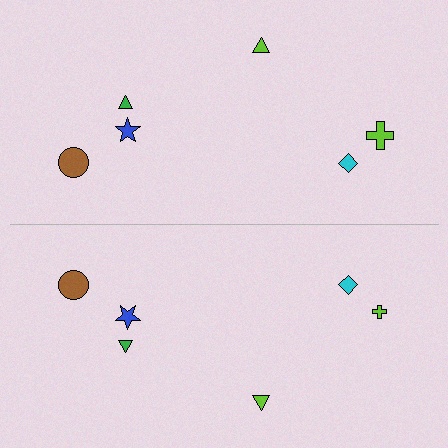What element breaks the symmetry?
The lime cross on the bottom side has a different size than its mirror counterpart.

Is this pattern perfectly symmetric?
No, the pattern is not perfectly symmetric. The lime cross on the bottom side has a different size than its mirror counterpart.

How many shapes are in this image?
There are 12 shapes in this image.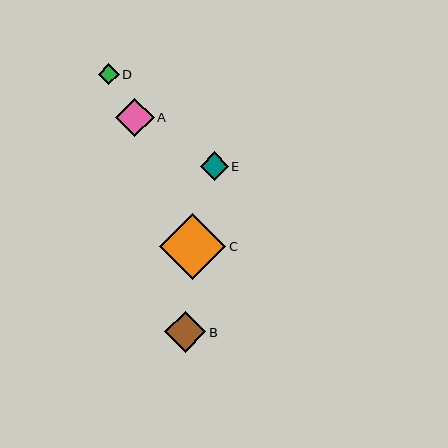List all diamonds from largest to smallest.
From largest to smallest: C, B, A, E, D.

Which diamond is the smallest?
Diamond D is the smallest with a size of approximately 21 pixels.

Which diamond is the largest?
Diamond C is the largest with a size of approximately 66 pixels.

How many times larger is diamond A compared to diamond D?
Diamond A is approximately 1.9 times the size of diamond D.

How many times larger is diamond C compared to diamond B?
Diamond C is approximately 1.6 times the size of diamond B.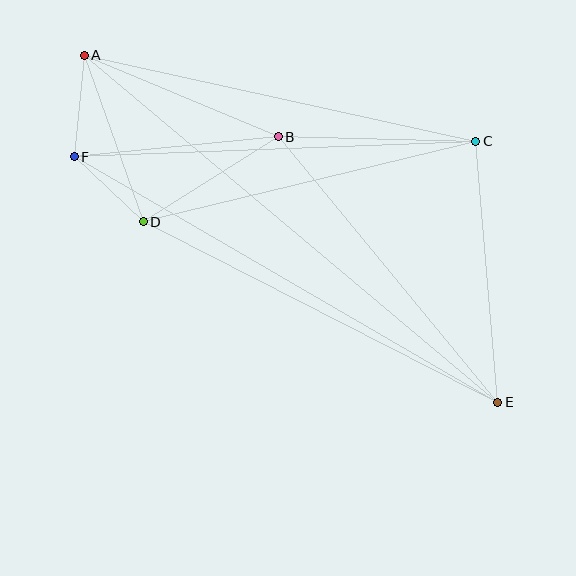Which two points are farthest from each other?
Points A and E are farthest from each other.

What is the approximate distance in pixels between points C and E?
The distance between C and E is approximately 262 pixels.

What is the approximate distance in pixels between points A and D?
The distance between A and D is approximately 177 pixels.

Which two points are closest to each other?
Points D and F are closest to each other.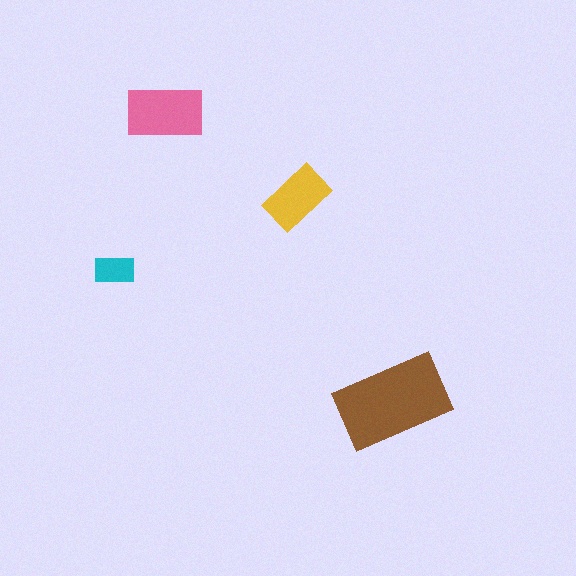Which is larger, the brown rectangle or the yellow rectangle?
The brown one.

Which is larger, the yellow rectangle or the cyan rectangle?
The yellow one.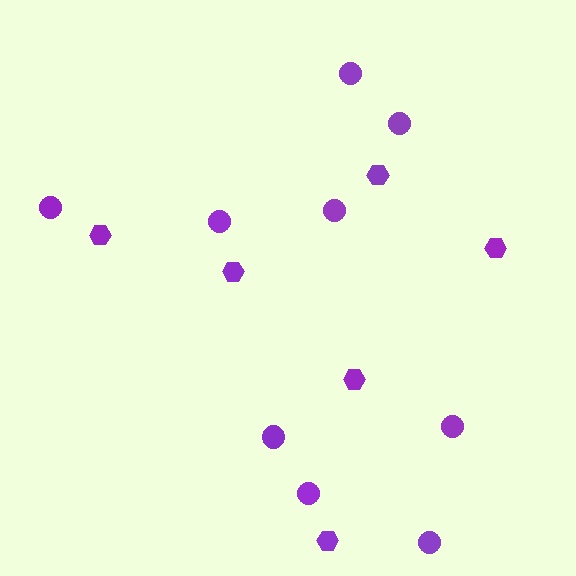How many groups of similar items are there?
There are 2 groups: one group of hexagons (6) and one group of circles (9).